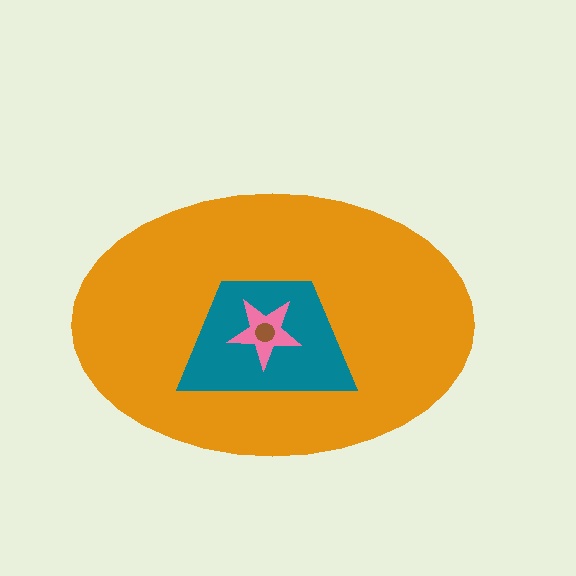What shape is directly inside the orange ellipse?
The teal trapezoid.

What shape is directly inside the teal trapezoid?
The pink star.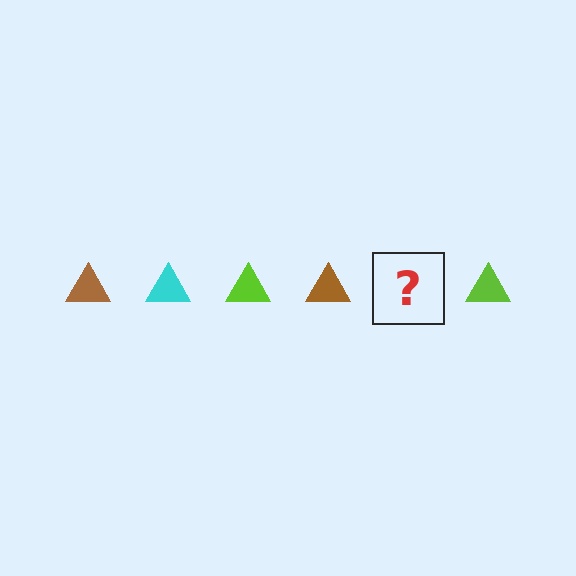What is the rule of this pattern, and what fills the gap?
The rule is that the pattern cycles through brown, cyan, lime triangles. The gap should be filled with a cyan triangle.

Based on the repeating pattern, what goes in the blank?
The blank should be a cyan triangle.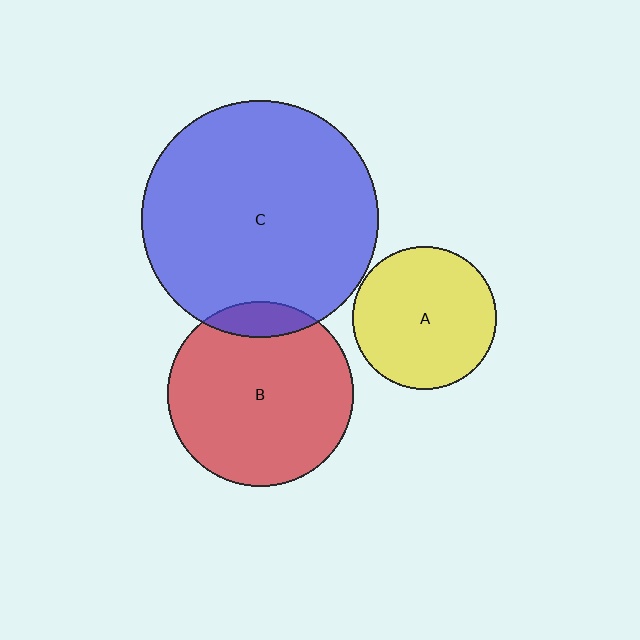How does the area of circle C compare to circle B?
Approximately 1.6 times.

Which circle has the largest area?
Circle C (blue).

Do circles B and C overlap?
Yes.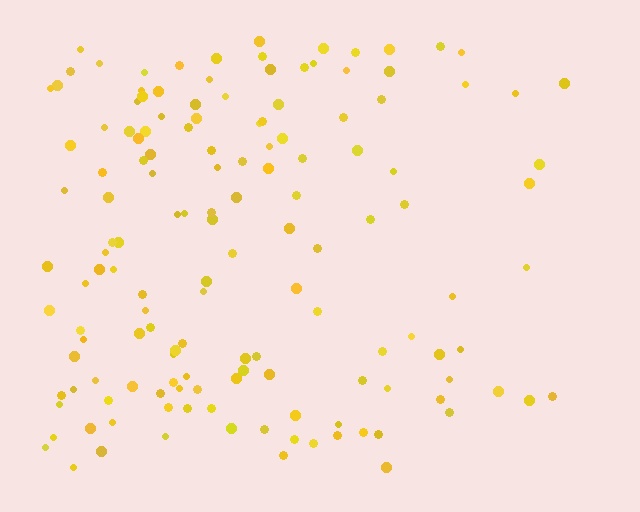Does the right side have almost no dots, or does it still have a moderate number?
Still a moderate number, just noticeably fewer than the left.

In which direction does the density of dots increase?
From right to left, with the left side densest.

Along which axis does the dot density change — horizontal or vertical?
Horizontal.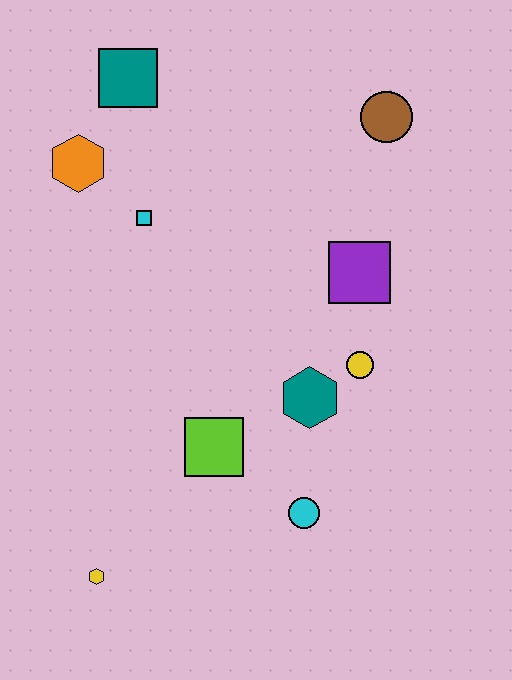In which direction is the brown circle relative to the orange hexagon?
The brown circle is to the right of the orange hexagon.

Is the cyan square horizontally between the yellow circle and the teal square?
Yes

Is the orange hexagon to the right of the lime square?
No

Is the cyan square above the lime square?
Yes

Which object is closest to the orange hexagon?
The cyan square is closest to the orange hexagon.